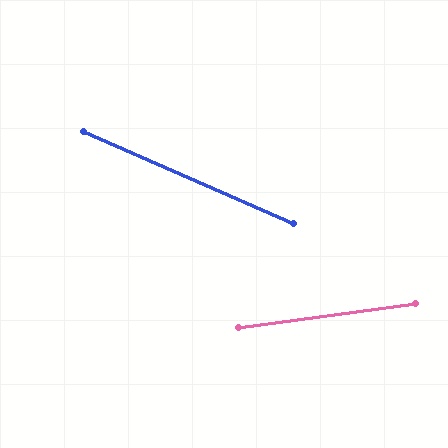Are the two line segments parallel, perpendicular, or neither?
Neither parallel nor perpendicular — they differ by about 31°.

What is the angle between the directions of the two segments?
Approximately 31 degrees.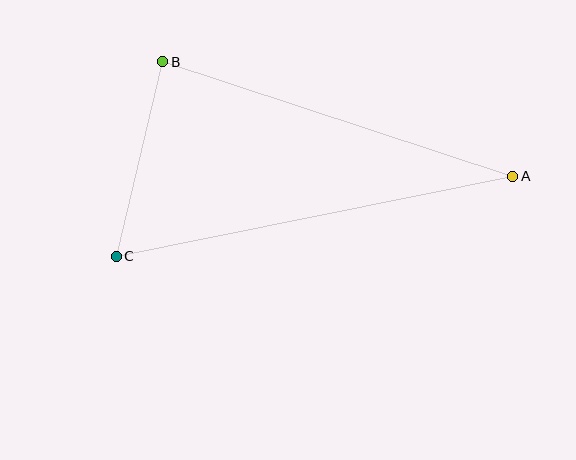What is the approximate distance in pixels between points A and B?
The distance between A and B is approximately 368 pixels.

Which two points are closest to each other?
Points B and C are closest to each other.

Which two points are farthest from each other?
Points A and C are farthest from each other.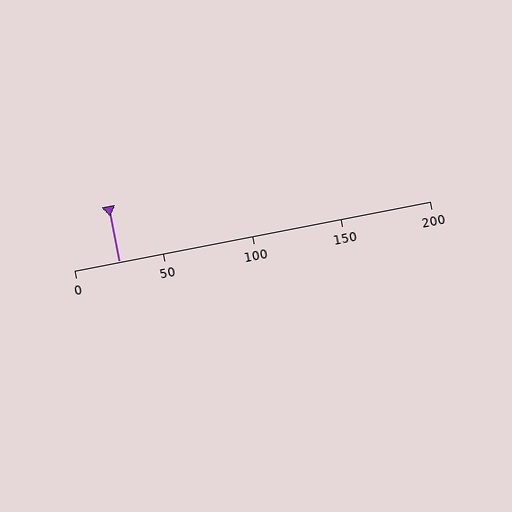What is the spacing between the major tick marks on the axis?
The major ticks are spaced 50 apart.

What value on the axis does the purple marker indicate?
The marker indicates approximately 25.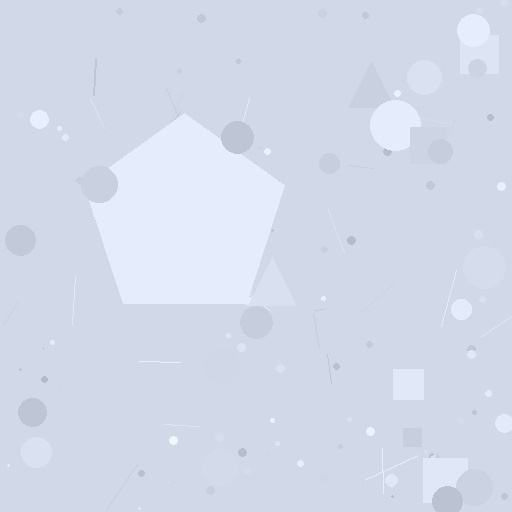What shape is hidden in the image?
A pentagon is hidden in the image.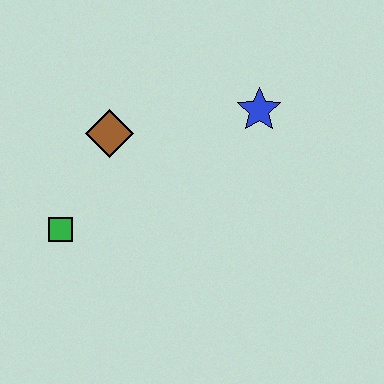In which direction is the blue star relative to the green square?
The blue star is to the right of the green square.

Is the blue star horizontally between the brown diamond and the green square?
No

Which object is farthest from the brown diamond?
The blue star is farthest from the brown diamond.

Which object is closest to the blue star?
The brown diamond is closest to the blue star.